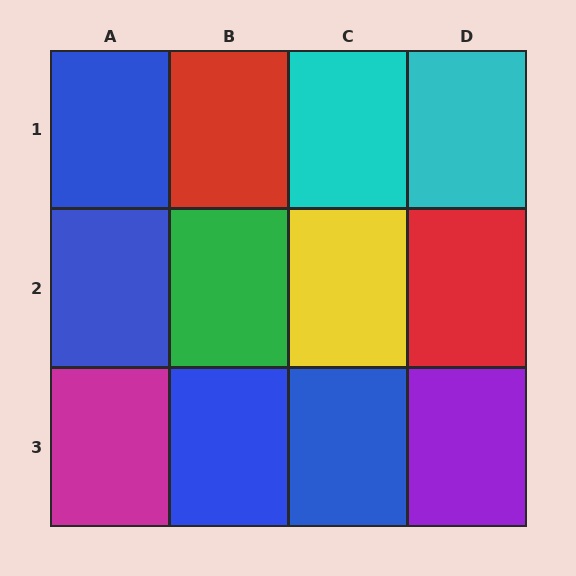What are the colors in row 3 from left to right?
Magenta, blue, blue, purple.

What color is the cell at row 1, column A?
Blue.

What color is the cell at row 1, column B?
Red.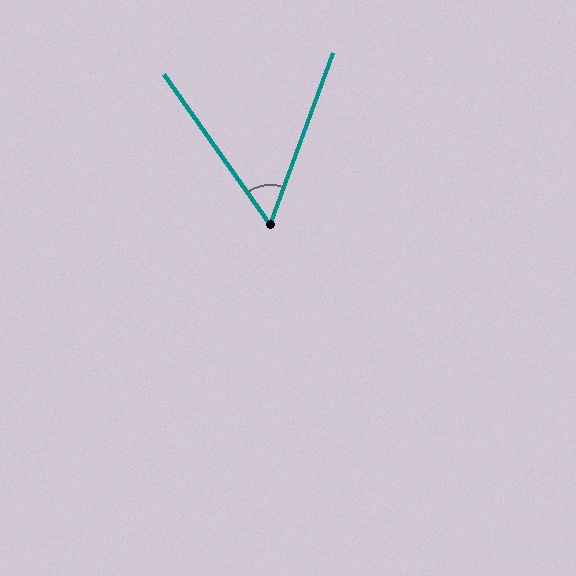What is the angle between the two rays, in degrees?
Approximately 55 degrees.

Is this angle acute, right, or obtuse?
It is acute.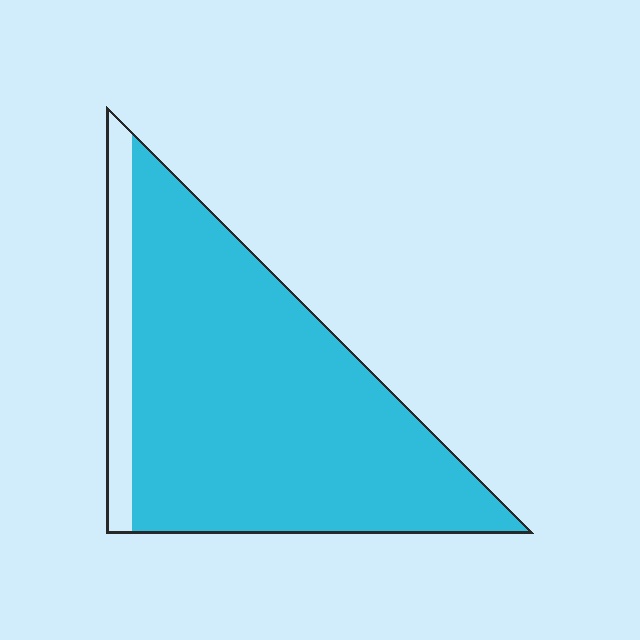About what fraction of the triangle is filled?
About seven eighths (7/8).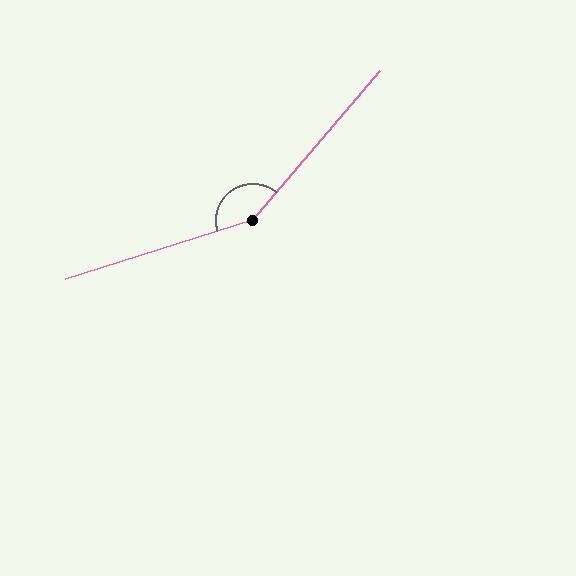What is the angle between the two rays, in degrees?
Approximately 148 degrees.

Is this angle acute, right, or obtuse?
It is obtuse.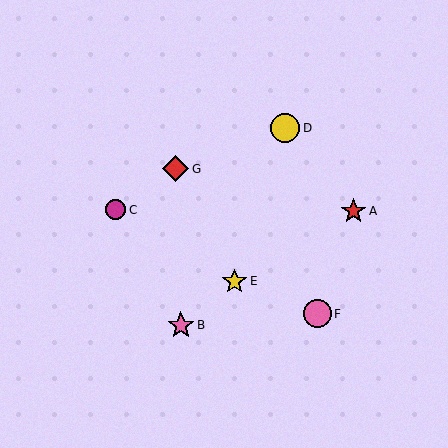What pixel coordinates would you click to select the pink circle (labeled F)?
Click at (317, 314) to select the pink circle F.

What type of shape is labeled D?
Shape D is a yellow circle.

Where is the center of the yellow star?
The center of the yellow star is at (235, 281).